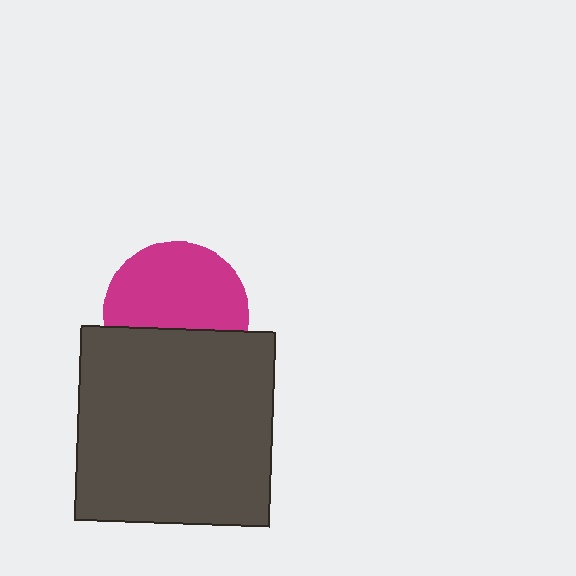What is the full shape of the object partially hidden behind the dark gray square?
The partially hidden object is a magenta circle.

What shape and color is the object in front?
The object in front is a dark gray square.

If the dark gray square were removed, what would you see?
You would see the complete magenta circle.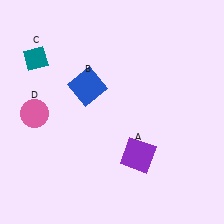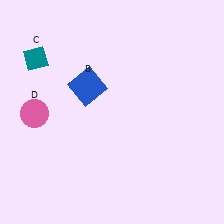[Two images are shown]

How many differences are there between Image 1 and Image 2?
There is 1 difference between the two images.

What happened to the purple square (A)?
The purple square (A) was removed in Image 2. It was in the bottom-right area of Image 1.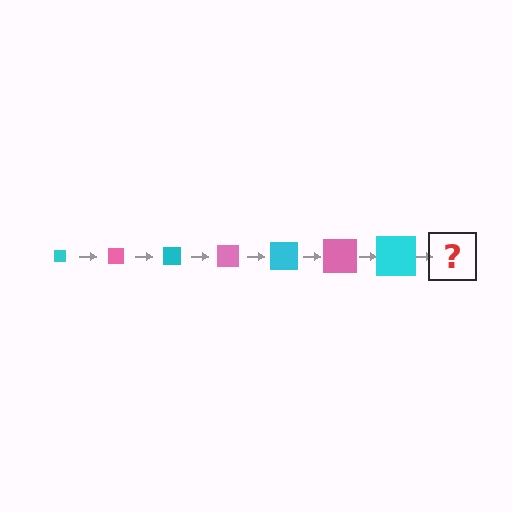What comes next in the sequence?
The next element should be a pink square, larger than the previous one.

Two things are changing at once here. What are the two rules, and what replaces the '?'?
The two rules are that the square grows larger each step and the color cycles through cyan and pink. The '?' should be a pink square, larger than the previous one.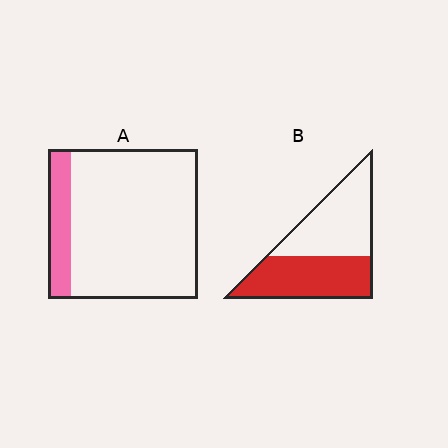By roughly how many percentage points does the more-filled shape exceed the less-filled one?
By roughly 35 percentage points (B over A).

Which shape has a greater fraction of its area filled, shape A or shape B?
Shape B.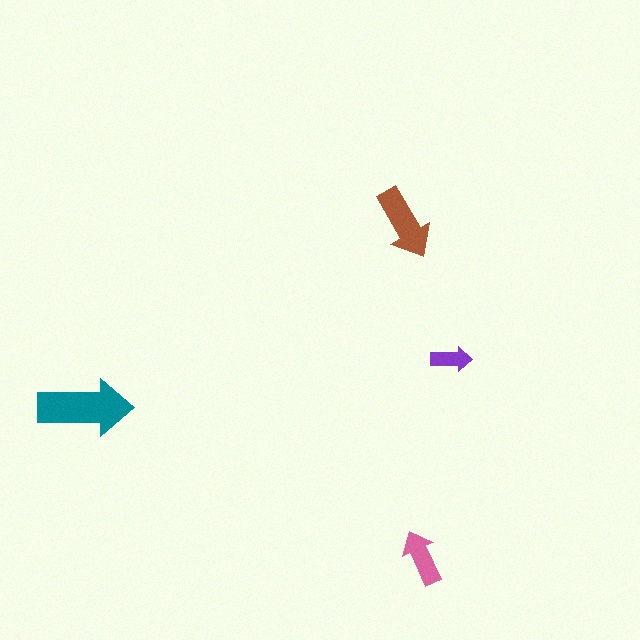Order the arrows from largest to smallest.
the teal one, the brown one, the pink one, the purple one.